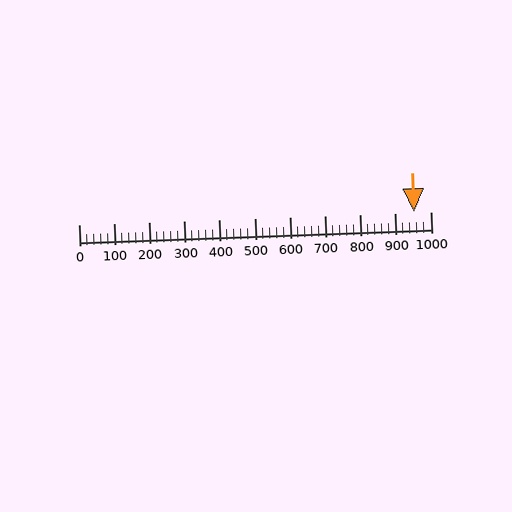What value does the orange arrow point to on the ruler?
The orange arrow points to approximately 952.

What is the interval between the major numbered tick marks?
The major tick marks are spaced 100 units apart.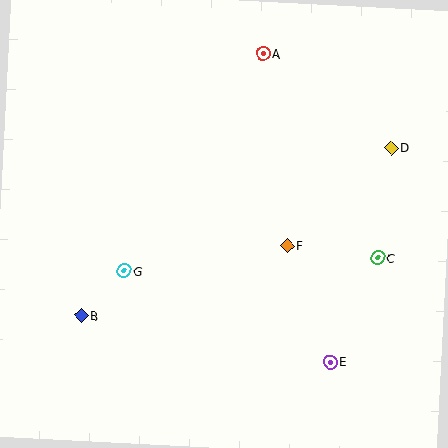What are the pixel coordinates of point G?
Point G is at (124, 271).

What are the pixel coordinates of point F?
Point F is at (287, 246).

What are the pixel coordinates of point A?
Point A is at (263, 54).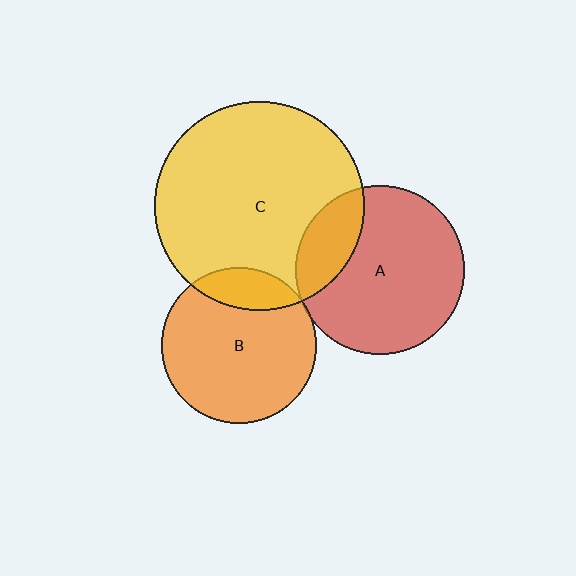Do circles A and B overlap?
Yes.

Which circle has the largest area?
Circle C (yellow).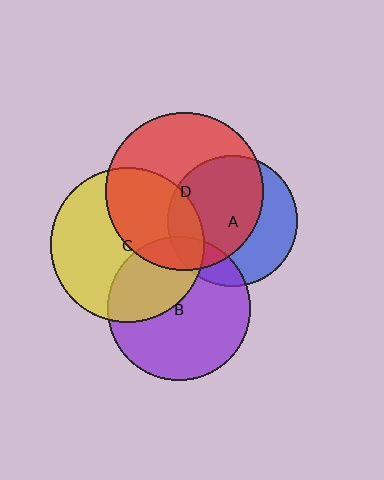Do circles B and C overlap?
Yes.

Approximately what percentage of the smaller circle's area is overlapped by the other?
Approximately 35%.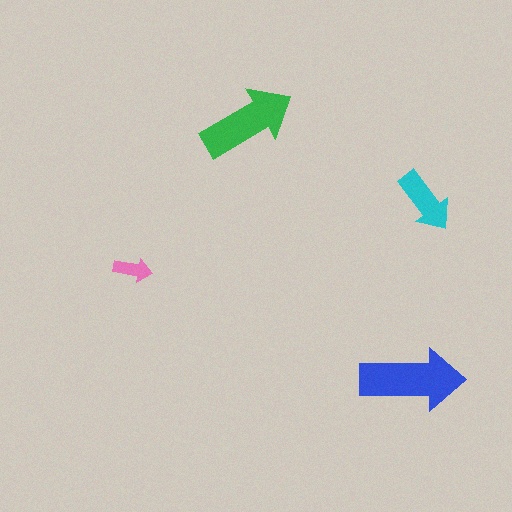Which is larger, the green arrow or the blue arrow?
The blue one.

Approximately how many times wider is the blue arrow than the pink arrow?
About 2.5 times wider.